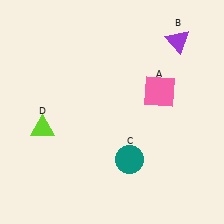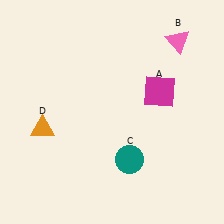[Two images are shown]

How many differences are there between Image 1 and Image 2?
There are 3 differences between the two images.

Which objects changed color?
A changed from pink to magenta. B changed from purple to pink. D changed from lime to orange.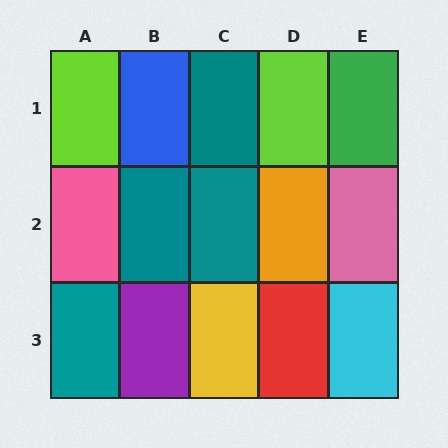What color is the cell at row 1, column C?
Teal.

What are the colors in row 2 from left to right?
Pink, teal, teal, orange, pink.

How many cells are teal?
4 cells are teal.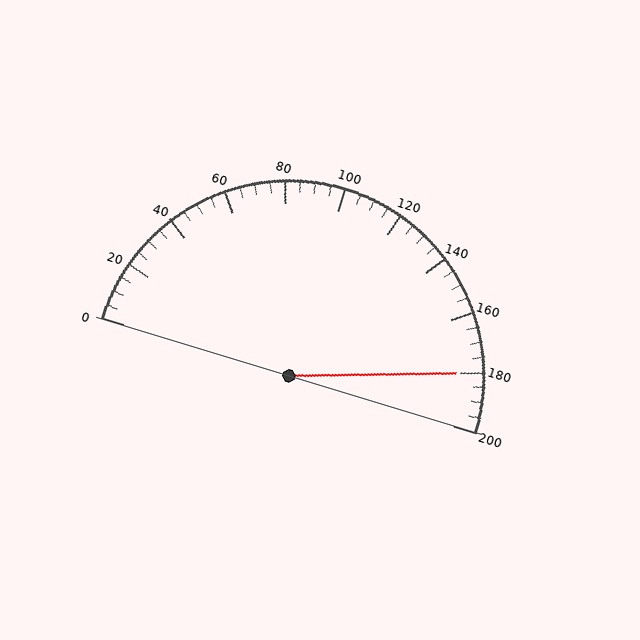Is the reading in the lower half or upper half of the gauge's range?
The reading is in the upper half of the range (0 to 200).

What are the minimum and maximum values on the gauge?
The gauge ranges from 0 to 200.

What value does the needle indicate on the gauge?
The needle indicates approximately 180.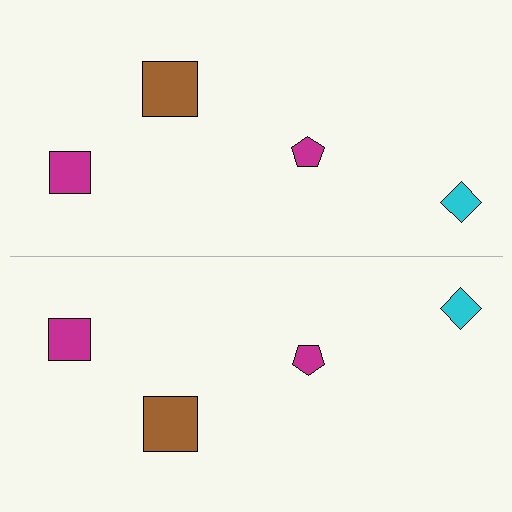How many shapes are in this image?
There are 8 shapes in this image.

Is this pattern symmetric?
Yes, this pattern has bilateral (reflection) symmetry.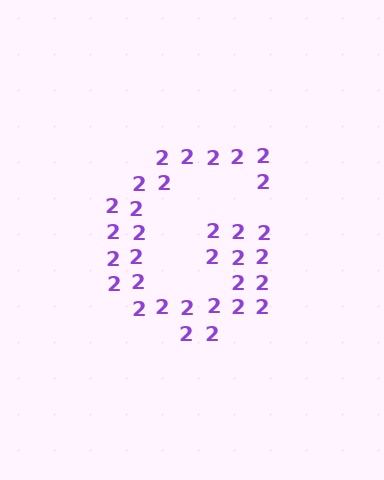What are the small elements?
The small elements are digit 2's.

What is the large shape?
The large shape is the letter G.